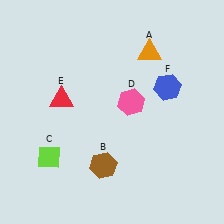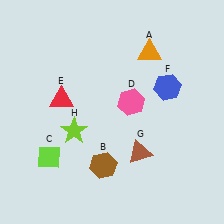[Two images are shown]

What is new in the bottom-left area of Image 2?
A lime star (H) was added in the bottom-left area of Image 2.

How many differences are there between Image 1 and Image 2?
There are 2 differences between the two images.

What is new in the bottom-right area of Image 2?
A brown triangle (G) was added in the bottom-right area of Image 2.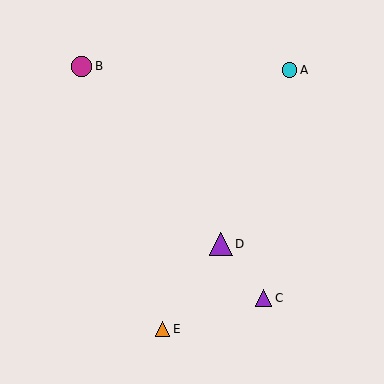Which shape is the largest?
The purple triangle (labeled D) is the largest.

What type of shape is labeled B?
Shape B is a magenta circle.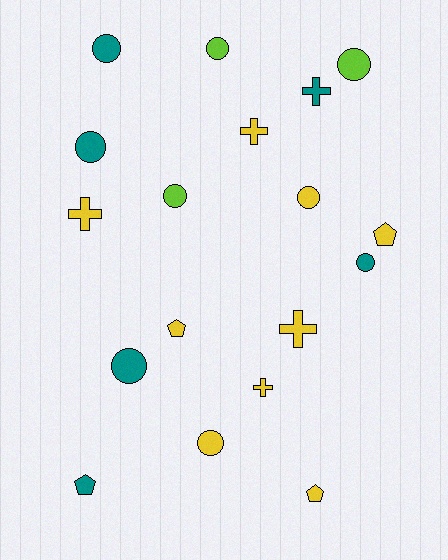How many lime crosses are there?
There are no lime crosses.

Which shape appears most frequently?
Circle, with 9 objects.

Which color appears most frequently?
Yellow, with 9 objects.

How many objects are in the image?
There are 18 objects.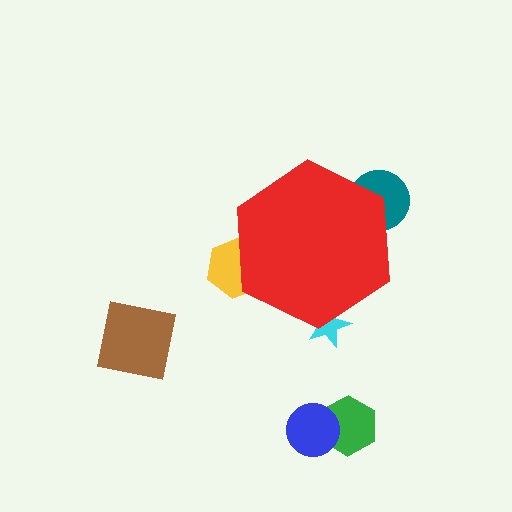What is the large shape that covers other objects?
A red hexagon.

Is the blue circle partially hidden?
No, the blue circle is fully visible.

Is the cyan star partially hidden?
Yes, the cyan star is partially hidden behind the red hexagon.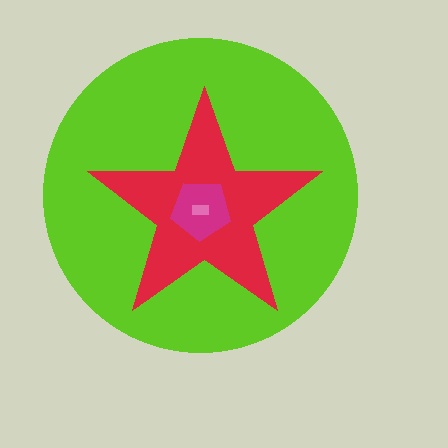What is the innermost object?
The pink rectangle.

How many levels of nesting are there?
4.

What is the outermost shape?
The lime circle.